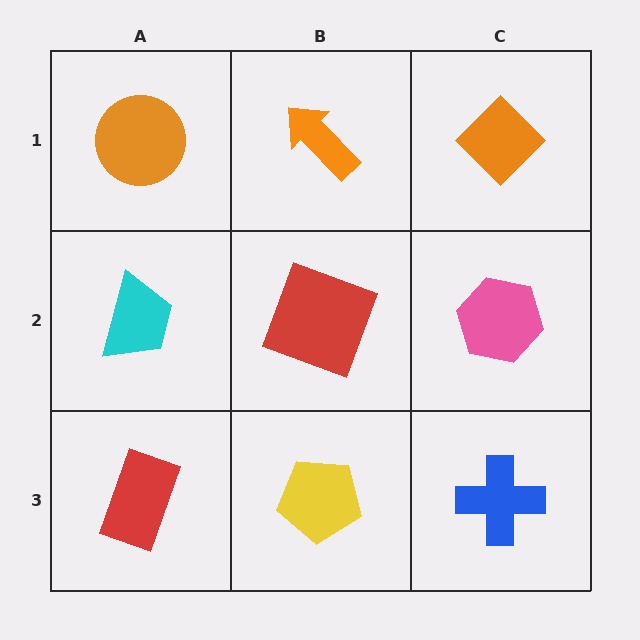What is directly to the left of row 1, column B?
An orange circle.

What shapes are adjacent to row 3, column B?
A red square (row 2, column B), a red rectangle (row 3, column A), a blue cross (row 3, column C).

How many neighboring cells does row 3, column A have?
2.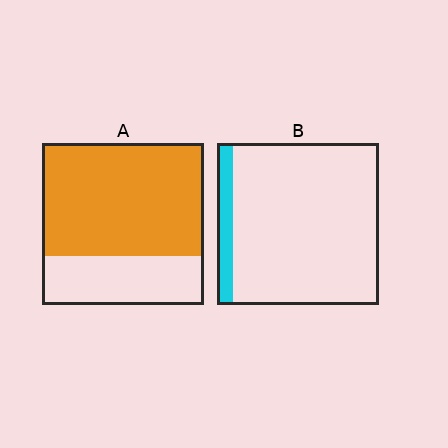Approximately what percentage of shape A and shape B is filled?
A is approximately 70% and B is approximately 10%.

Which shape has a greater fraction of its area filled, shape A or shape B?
Shape A.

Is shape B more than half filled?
No.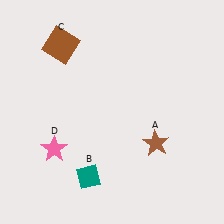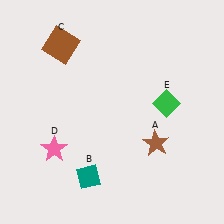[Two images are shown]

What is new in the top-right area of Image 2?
A green diamond (E) was added in the top-right area of Image 2.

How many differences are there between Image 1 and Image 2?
There is 1 difference between the two images.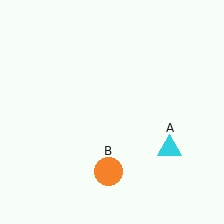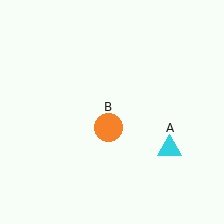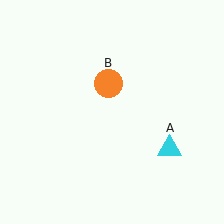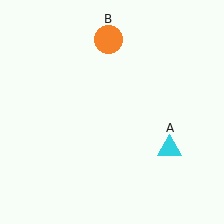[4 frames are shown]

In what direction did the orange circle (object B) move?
The orange circle (object B) moved up.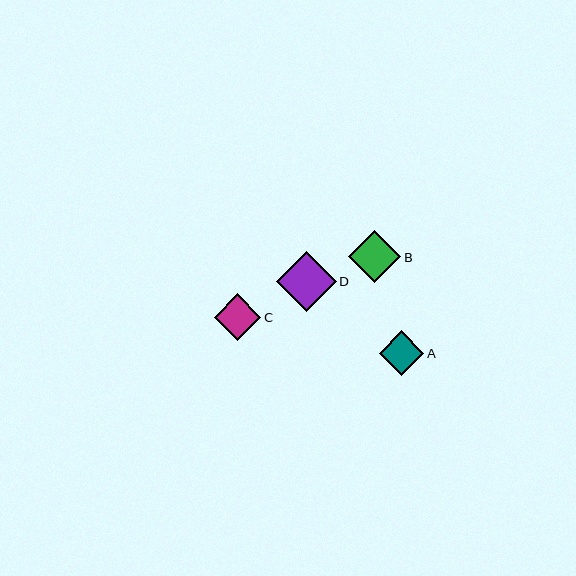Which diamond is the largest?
Diamond D is the largest with a size of approximately 60 pixels.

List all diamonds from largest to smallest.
From largest to smallest: D, B, C, A.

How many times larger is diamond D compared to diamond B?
Diamond D is approximately 1.1 times the size of diamond B.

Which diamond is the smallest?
Diamond A is the smallest with a size of approximately 45 pixels.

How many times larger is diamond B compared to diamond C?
Diamond B is approximately 1.1 times the size of diamond C.